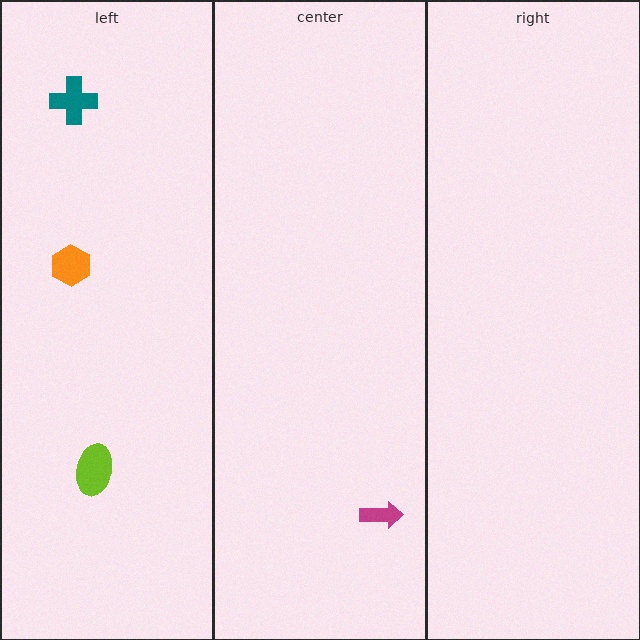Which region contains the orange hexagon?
The left region.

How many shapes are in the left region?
3.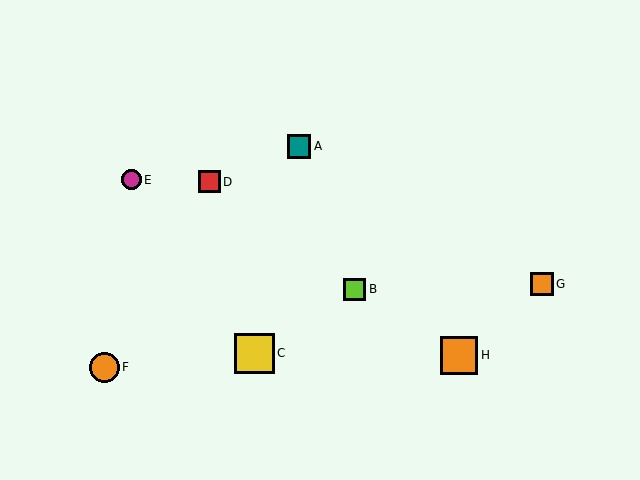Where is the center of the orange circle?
The center of the orange circle is at (104, 367).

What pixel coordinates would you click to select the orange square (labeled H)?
Click at (459, 355) to select the orange square H.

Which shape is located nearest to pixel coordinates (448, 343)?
The orange square (labeled H) at (459, 355) is nearest to that location.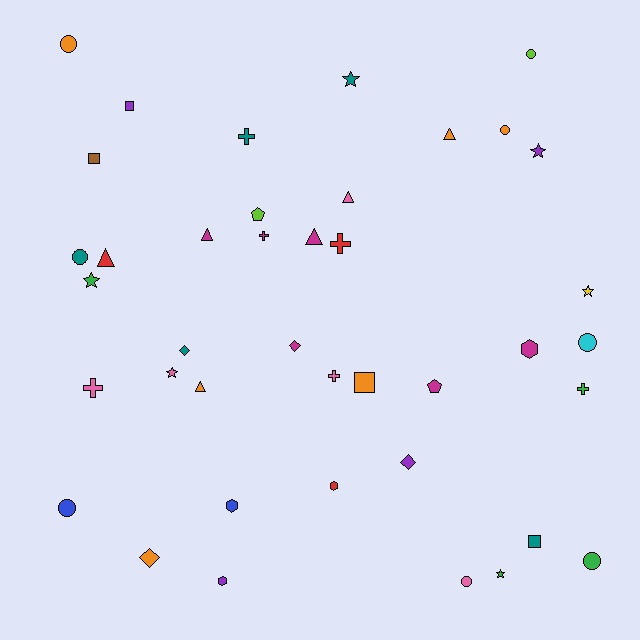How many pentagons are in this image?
There are 2 pentagons.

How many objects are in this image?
There are 40 objects.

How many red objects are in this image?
There are 3 red objects.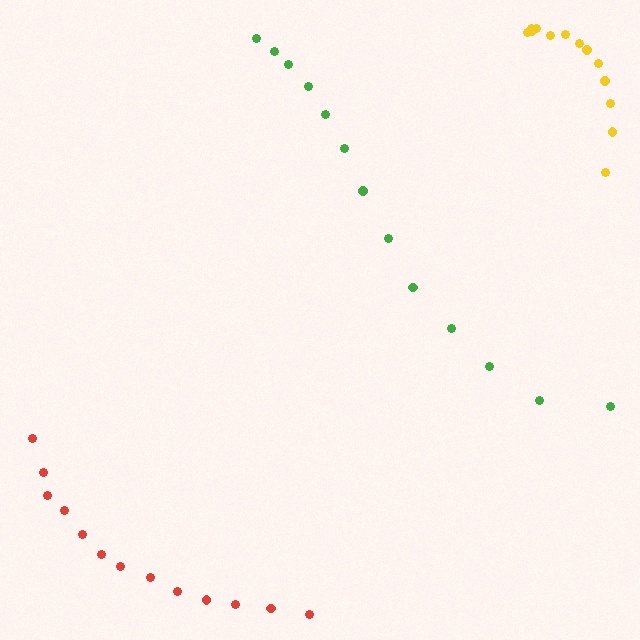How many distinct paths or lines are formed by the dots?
There are 3 distinct paths.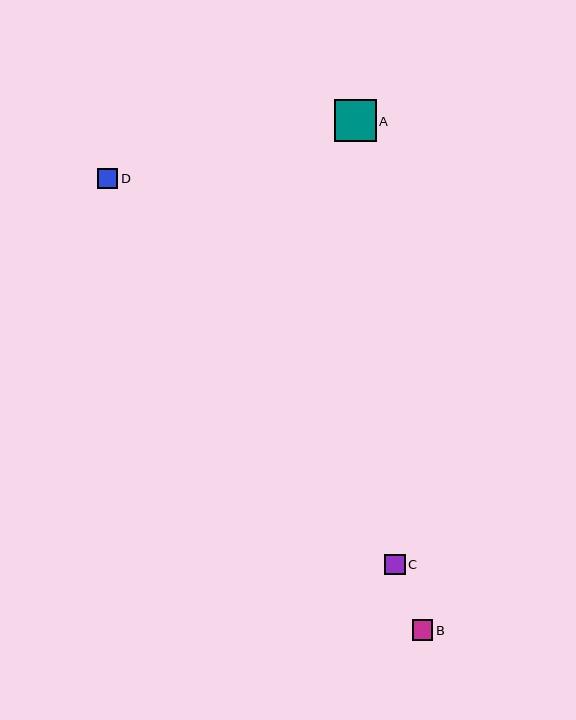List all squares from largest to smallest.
From largest to smallest: A, B, C, D.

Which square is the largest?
Square A is the largest with a size of approximately 42 pixels.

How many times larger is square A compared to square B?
Square A is approximately 2.0 times the size of square B.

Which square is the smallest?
Square D is the smallest with a size of approximately 20 pixels.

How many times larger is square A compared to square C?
Square A is approximately 2.0 times the size of square C.